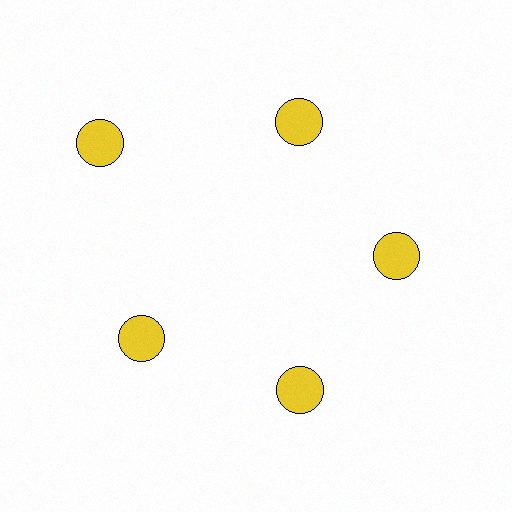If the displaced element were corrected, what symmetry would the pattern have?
It would have 5-fold rotational symmetry — the pattern would map onto itself every 72 degrees.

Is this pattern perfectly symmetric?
No. The 5 yellow circles are arranged in a ring, but one element near the 10 o'clock position is pushed outward from the center, breaking the 5-fold rotational symmetry.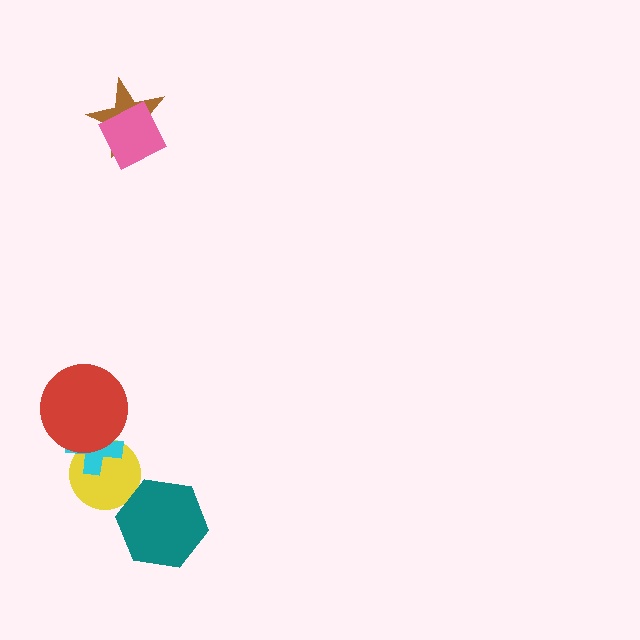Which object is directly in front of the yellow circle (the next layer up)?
The cyan cross is directly in front of the yellow circle.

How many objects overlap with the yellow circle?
2 objects overlap with the yellow circle.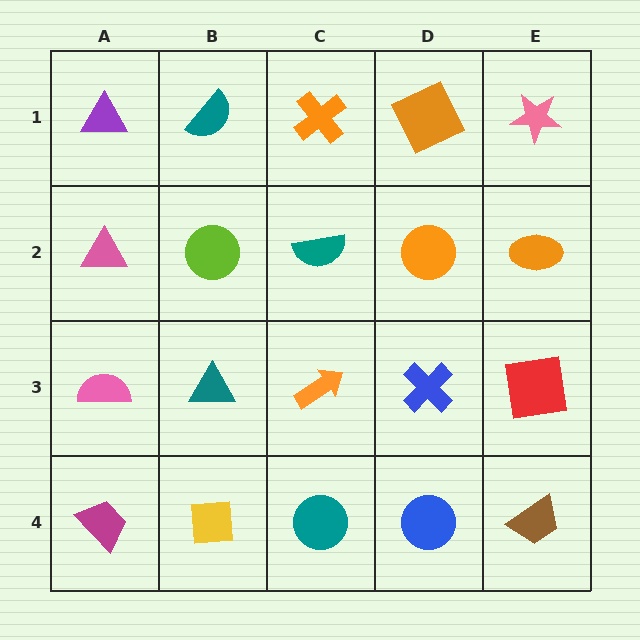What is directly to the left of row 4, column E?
A blue circle.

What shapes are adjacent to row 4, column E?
A red square (row 3, column E), a blue circle (row 4, column D).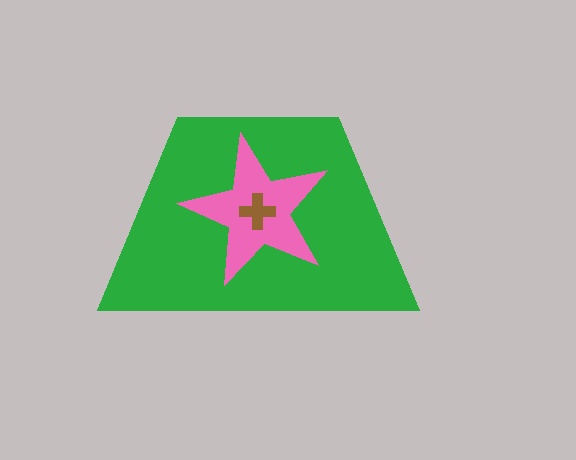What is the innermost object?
The brown cross.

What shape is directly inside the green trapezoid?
The pink star.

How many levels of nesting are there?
3.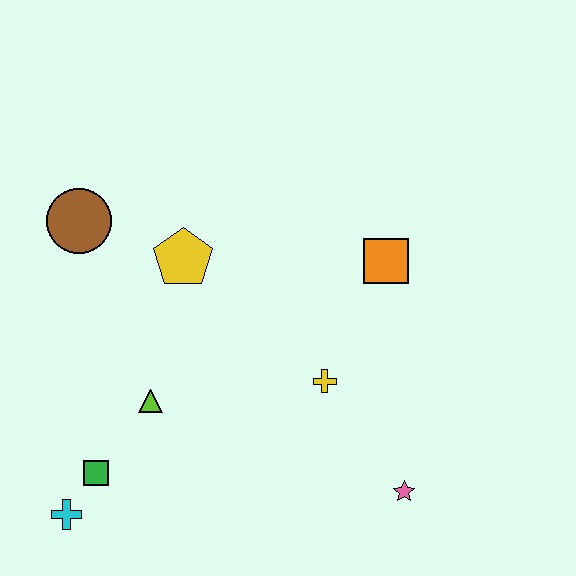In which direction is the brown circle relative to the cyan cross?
The brown circle is above the cyan cross.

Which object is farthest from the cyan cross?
The orange square is farthest from the cyan cross.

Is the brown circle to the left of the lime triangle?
Yes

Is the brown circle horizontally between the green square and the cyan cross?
Yes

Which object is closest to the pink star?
The yellow cross is closest to the pink star.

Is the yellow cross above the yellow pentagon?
No